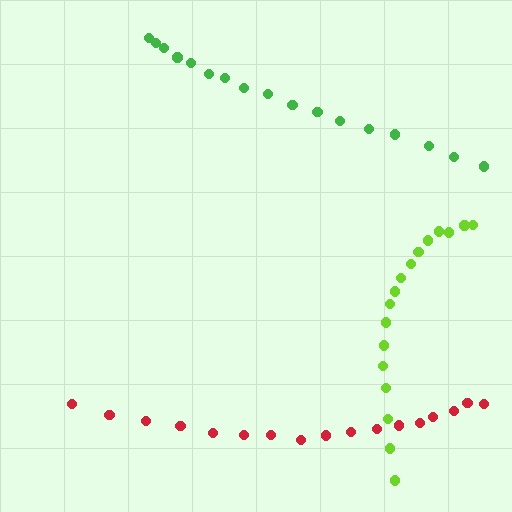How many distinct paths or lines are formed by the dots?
There are 3 distinct paths.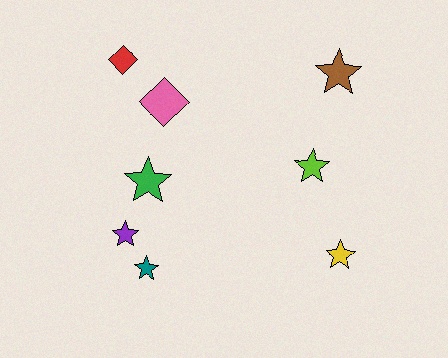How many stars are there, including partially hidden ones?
There are 6 stars.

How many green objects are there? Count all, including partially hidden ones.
There is 1 green object.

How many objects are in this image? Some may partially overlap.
There are 8 objects.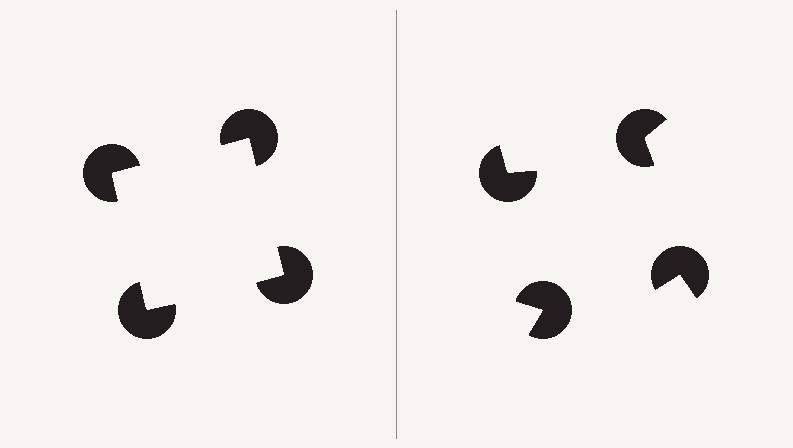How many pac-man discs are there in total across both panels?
8 — 4 on each side.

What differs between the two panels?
The pac-man discs are positioned identically on both sides; only the wedge orientations differ. On the left they align to a square; on the right they are misaligned.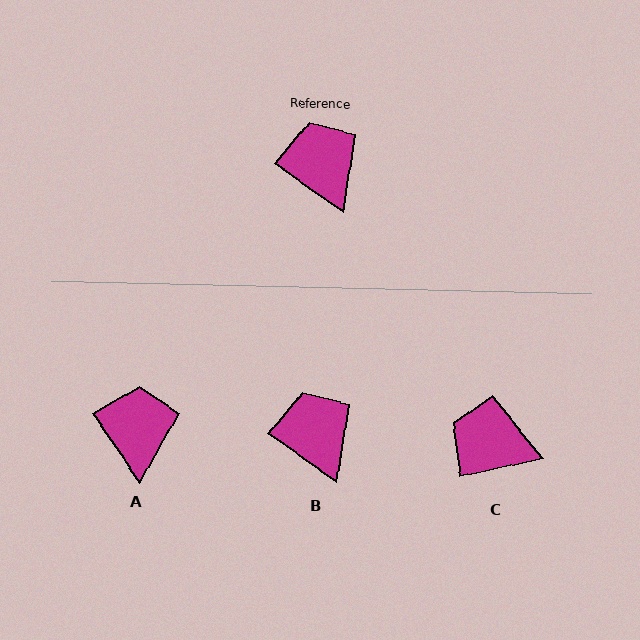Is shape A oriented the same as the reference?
No, it is off by about 20 degrees.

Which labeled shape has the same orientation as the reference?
B.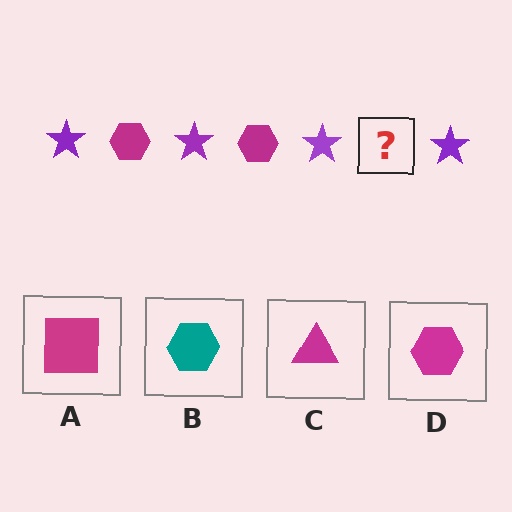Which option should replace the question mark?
Option D.